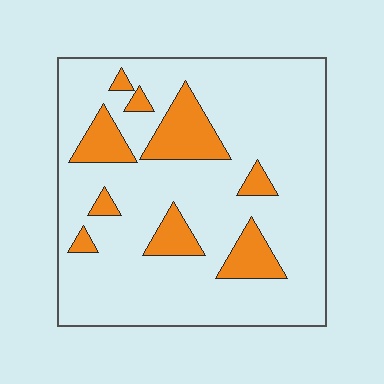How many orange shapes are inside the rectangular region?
9.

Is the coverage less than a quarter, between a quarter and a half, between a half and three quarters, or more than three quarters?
Less than a quarter.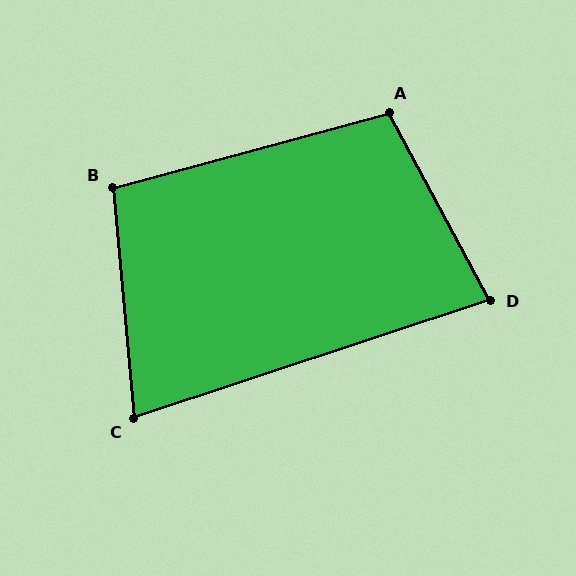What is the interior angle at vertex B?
Approximately 100 degrees (obtuse).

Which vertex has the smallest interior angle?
C, at approximately 77 degrees.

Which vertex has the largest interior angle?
A, at approximately 103 degrees.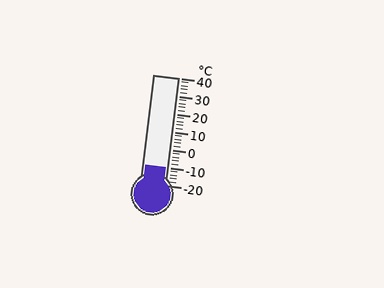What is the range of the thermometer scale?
The thermometer scale ranges from -20°C to 40°C.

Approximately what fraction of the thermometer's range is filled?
The thermometer is filled to approximately 15% of its range.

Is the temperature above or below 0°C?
The temperature is below 0°C.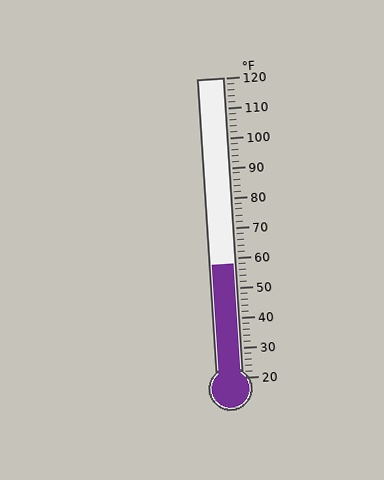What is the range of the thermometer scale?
The thermometer scale ranges from 20°F to 120°F.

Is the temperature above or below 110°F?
The temperature is below 110°F.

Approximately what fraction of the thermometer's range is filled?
The thermometer is filled to approximately 40% of its range.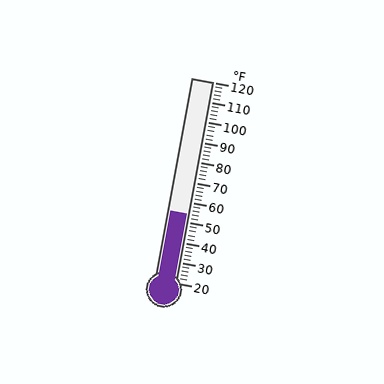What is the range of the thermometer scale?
The thermometer scale ranges from 20°F to 120°F.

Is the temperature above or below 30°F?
The temperature is above 30°F.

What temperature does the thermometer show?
The thermometer shows approximately 54°F.